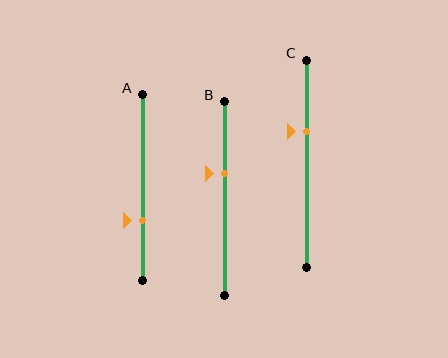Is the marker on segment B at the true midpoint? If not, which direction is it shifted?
No, the marker on segment B is shifted upward by about 13% of the segment length.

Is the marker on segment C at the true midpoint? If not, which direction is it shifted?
No, the marker on segment C is shifted upward by about 16% of the segment length.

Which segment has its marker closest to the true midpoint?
Segment B has its marker closest to the true midpoint.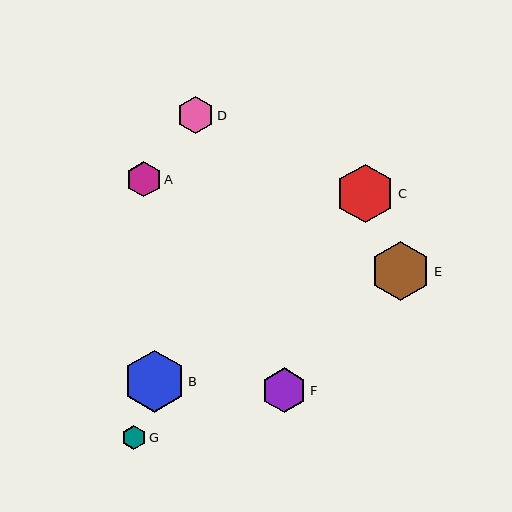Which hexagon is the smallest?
Hexagon G is the smallest with a size of approximately 24 pixels.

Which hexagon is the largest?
Hexagon B is the largest with a size of approximately 62 pixels.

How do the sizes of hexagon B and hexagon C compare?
Hexagon B and hexagon C are approximately the same size.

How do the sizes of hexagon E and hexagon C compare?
Hexagon E and hexagon C are approximately the same size.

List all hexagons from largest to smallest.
From largest to smallest: B, E, C, F, D, A, G.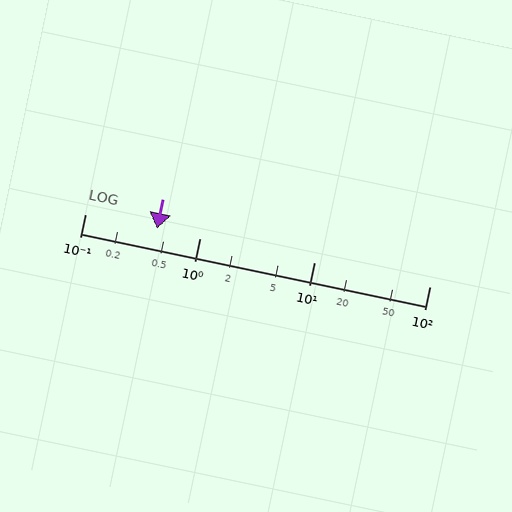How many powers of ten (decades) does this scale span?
The scale spans 3 decades, from 0.1 to 100.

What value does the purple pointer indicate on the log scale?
The pointer indicates approximately 0.42.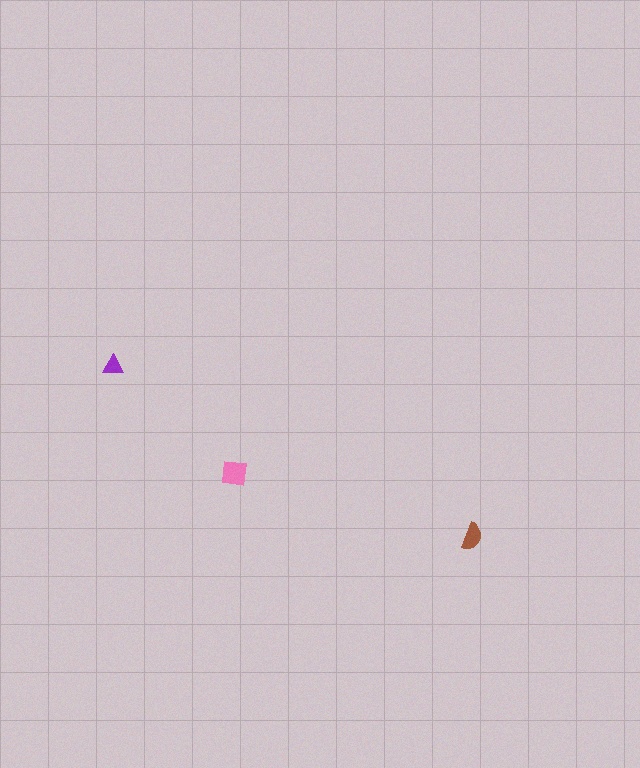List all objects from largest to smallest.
The pink square, the brown semicircle, the purple triangle.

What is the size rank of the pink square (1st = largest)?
1st.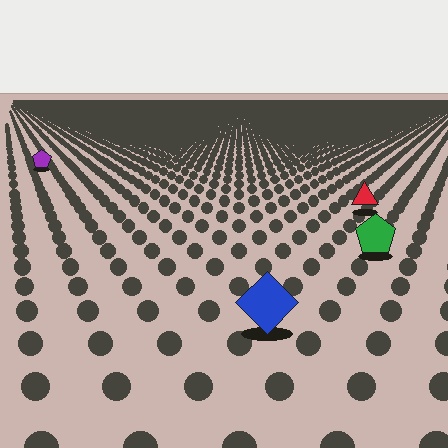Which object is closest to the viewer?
The blue diamond is closest. The texture marks near it are larger and more spread out.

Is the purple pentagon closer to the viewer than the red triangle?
No. The red triangle is closer — you can tell from the texture gradient: the ground texture is coarser near it.